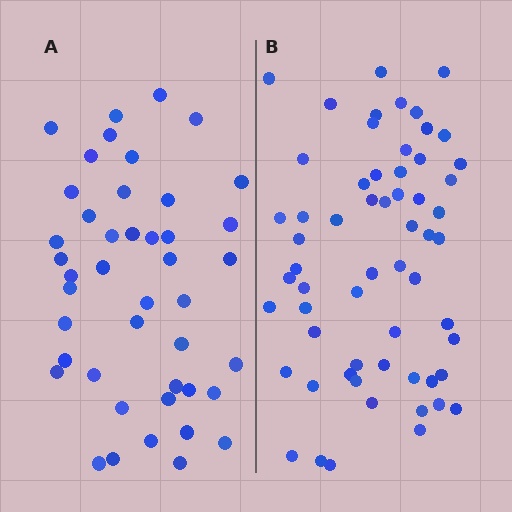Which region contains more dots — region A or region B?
Region B (the right region) has more dots.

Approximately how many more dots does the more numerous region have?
Region B has approximately 15 more dots than region A.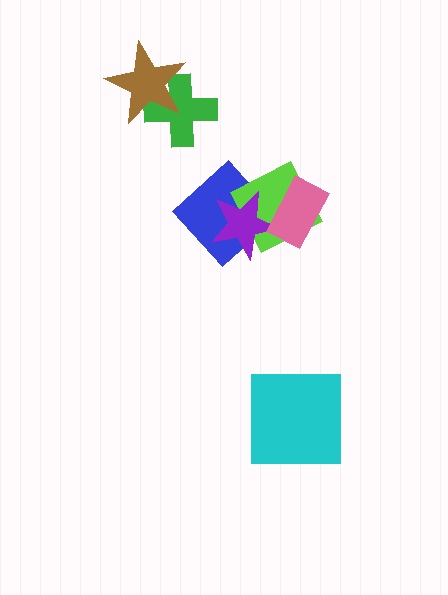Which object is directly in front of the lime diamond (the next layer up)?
The purple star is directly in front of the lime diamond.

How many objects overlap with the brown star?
1 object overlaps with the brown star.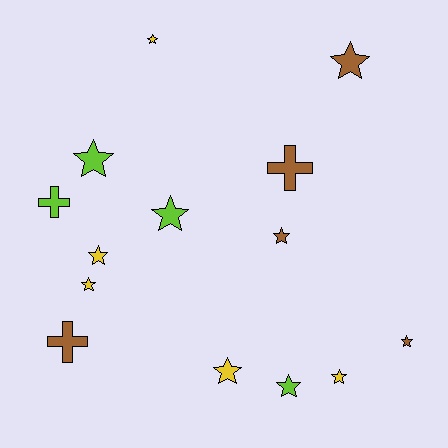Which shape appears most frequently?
Star, with 11 objects.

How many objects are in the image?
There are 14 objects.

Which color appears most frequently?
Yellow, with 5 objects.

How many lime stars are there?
There are 3 lime stars.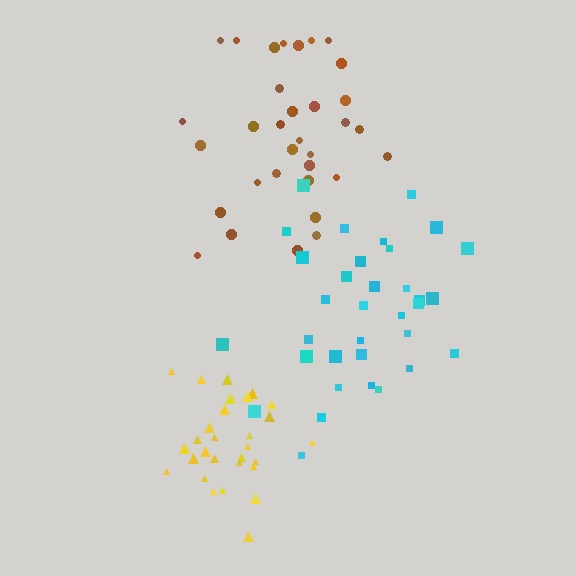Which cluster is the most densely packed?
Yellow.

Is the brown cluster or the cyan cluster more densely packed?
Cyan.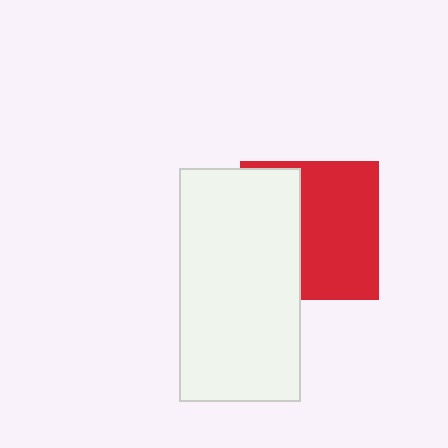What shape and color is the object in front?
The object in front is a white rectangle.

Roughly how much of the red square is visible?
About half of it is visible (roughly 58%).